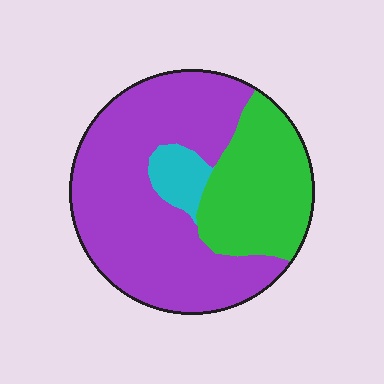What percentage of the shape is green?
Green takes up about one third (1/3) of the shape.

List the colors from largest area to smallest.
From largest to smallest: purple, green, cyan.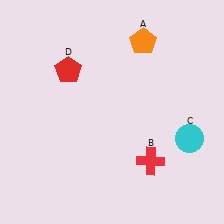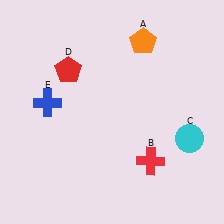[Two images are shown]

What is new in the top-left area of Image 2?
A blue cross (E) was added in the top-left area of Image 2.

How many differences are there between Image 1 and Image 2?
There is 1 difference between the two images.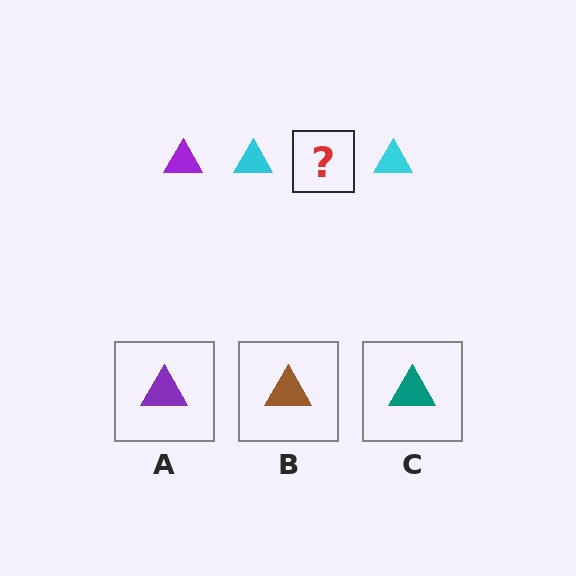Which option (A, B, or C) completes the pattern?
A.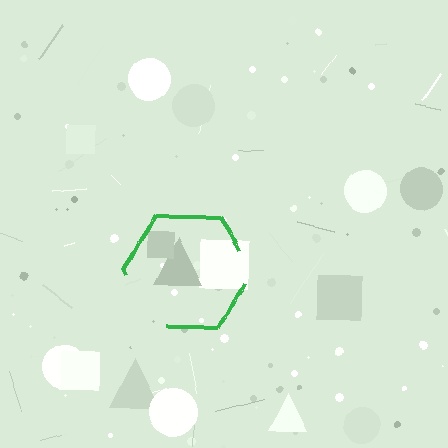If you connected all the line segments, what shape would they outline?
They would outline a hexagon.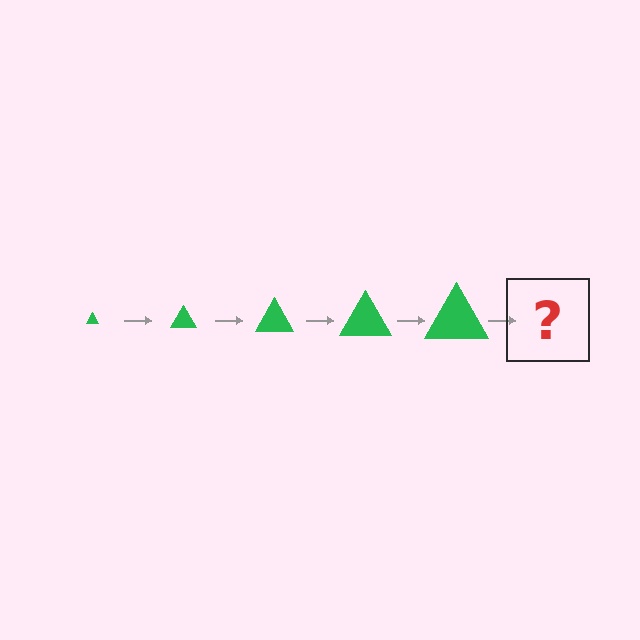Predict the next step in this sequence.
The next step is a green triangle, larger than the previous one.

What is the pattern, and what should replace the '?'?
The pattern is that the triangle gets progressively larger each step. The '?' should be a green triangle, larger than the previous one.